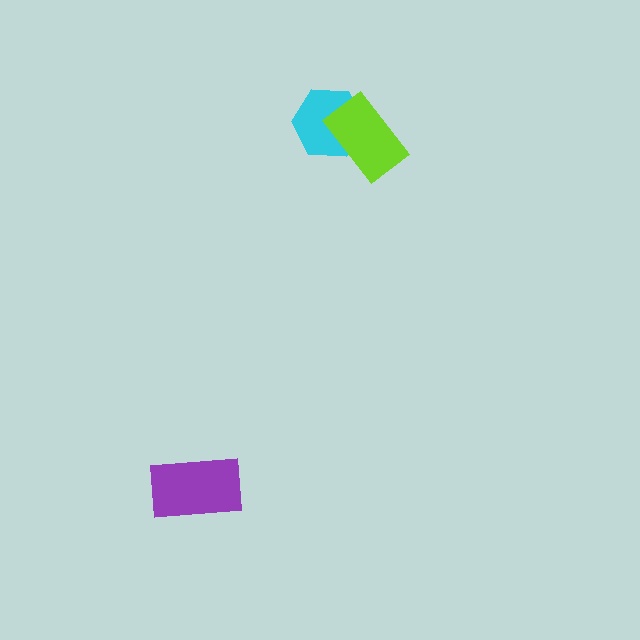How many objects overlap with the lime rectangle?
1 object overlaps with the lime rectangle.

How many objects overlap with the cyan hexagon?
1 object overlaps with the cyan hexagon.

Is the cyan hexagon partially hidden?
Yes, it is partially covered by another shape.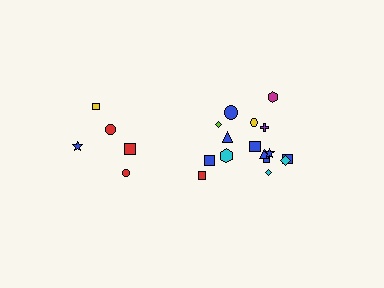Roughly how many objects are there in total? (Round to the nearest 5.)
Roughly 20 objects in total.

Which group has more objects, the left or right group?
The right group.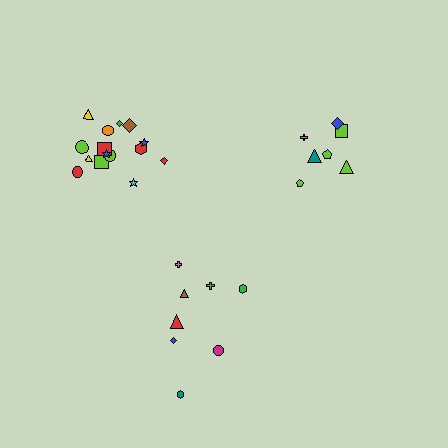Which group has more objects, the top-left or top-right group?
The top-left group.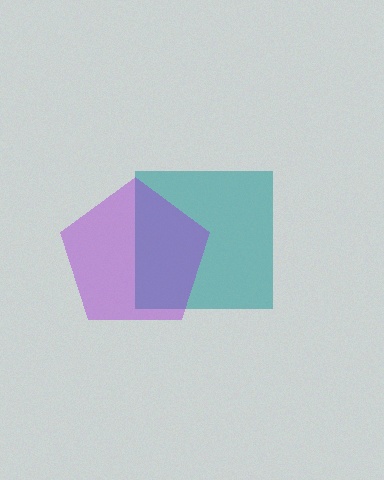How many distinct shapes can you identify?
There are 2 distinct shapes: a teal square, a purple pentagon.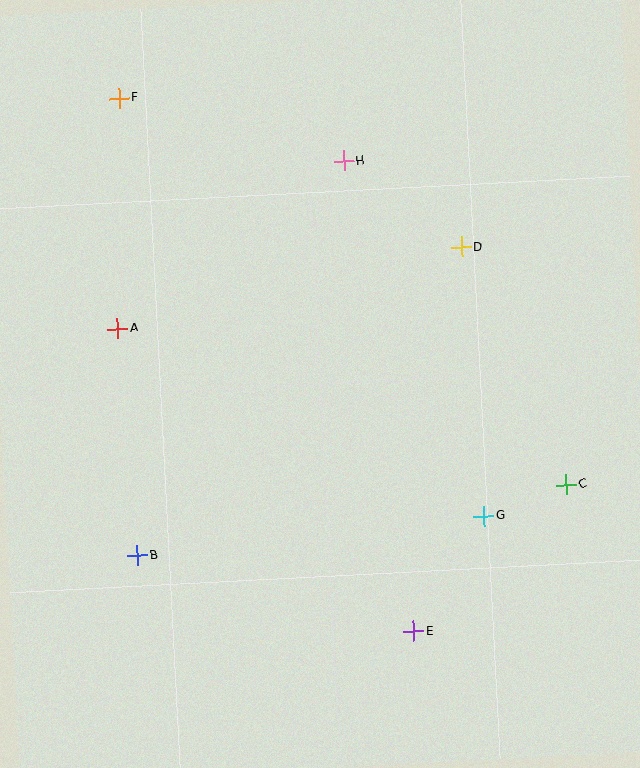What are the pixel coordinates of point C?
Point C is at (566, 485).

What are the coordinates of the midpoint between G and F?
The midpoint between G and F is at (301, 307).